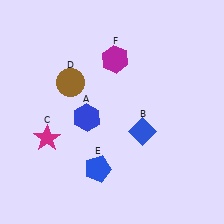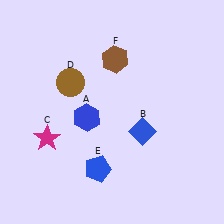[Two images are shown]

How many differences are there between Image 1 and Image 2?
There is 1 difference between the two images.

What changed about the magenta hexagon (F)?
In Image 1, F is magenta. In Image 2, it changed to brown.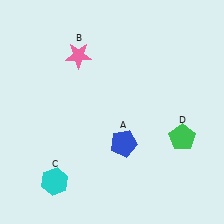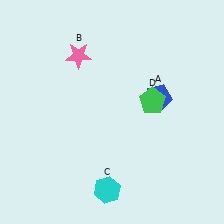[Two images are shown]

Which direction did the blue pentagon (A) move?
The blue pentagon (A) moved up.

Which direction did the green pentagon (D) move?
The green pentagon (D) moved up.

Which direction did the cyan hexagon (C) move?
The cyan hexagon (C) moved right.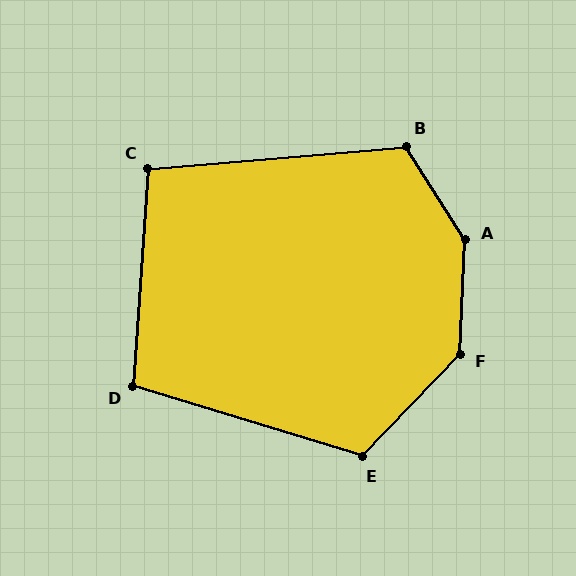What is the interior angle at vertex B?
Approximately 118 degrees (obtuse).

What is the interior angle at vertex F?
Approximately 139 degrees (obtuse).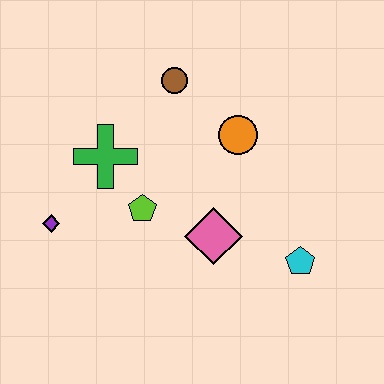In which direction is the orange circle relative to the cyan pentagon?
The orange circle is above the cyan pentagon.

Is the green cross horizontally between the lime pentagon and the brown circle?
No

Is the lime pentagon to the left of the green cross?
No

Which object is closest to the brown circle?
The orange circle is closest to the brown circle.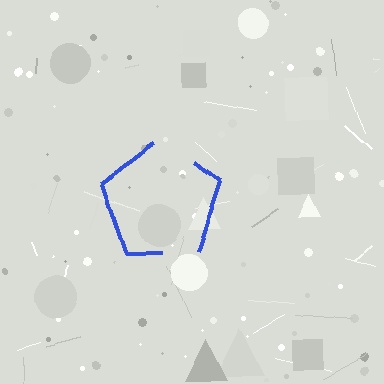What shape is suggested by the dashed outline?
The dashed outline suggests a pentagon.